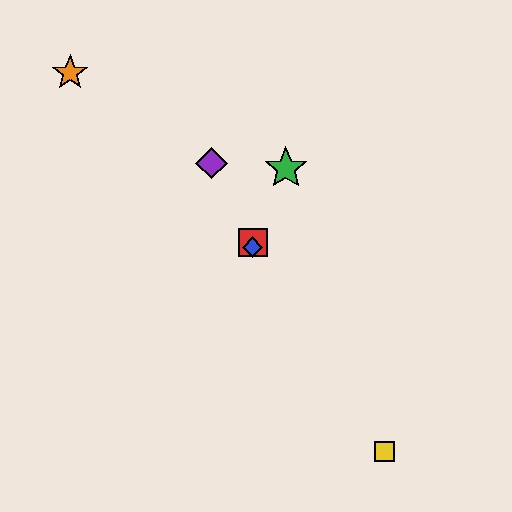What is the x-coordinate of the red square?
The red square is at x≈253.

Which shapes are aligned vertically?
The red square, the blue diamond are aligned vertically.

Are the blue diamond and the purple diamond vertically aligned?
No, the blue diamond is at x≈253 and the purple diamond is at x≈211.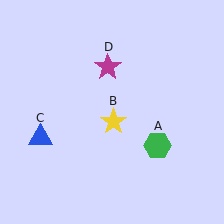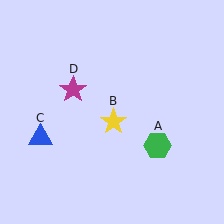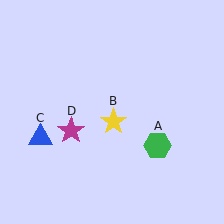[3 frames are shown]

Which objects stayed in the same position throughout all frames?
Green hexagon (object A) and yellow star (object B) and blue triangle (object C) remained stationary.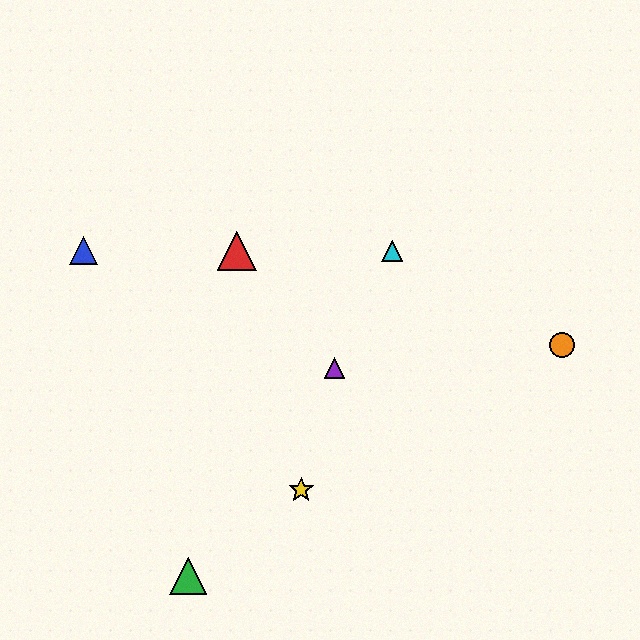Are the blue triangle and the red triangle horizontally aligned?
Yes, both are at y≈251.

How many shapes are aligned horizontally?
3 shapes (the red triangle, the blue triangle, the cyan triangle) are aligned horizontally.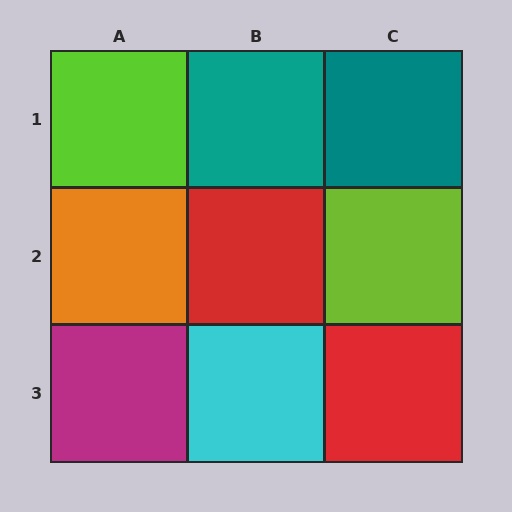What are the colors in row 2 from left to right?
Orange, red, lime.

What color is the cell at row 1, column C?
Teal.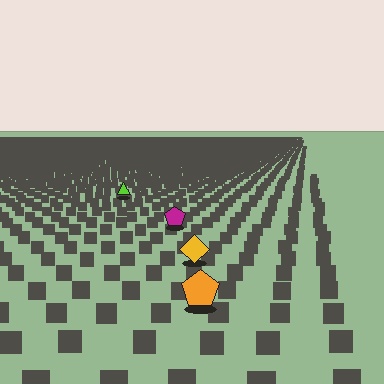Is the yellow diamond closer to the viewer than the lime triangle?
Yes. The yellow diamond is closer — you can tell from the texture gradient: the ground texture is coarser near it.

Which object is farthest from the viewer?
The lime triangle is farthest from the viewer. It appears smaller and the ground texture around it is denser.